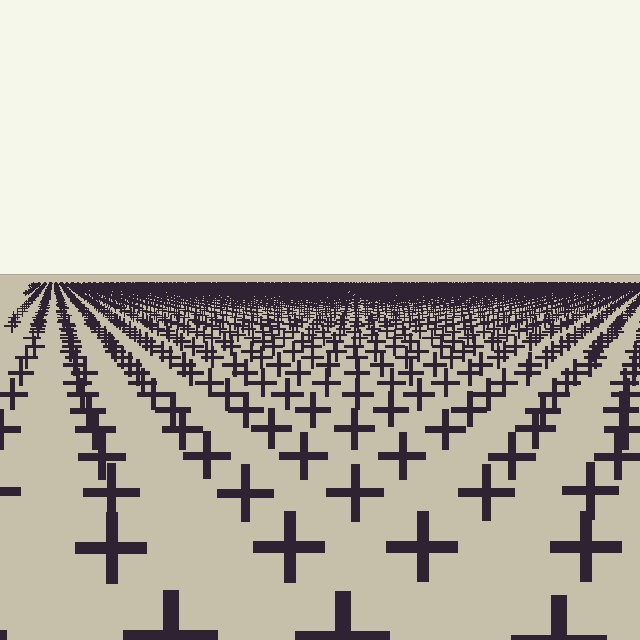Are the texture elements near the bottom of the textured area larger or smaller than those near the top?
Larger. Near the bottom, elements are closer to the viewer and appear at a bigger on-screen size.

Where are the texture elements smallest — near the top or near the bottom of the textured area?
Near the top.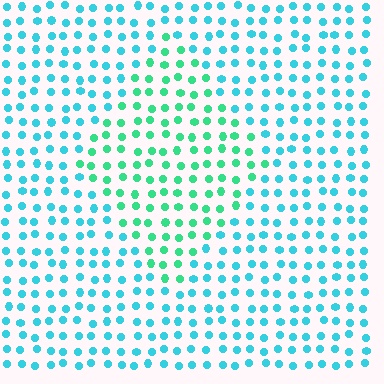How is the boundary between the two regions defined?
The boundary is defined purely by a slight shift in hue (about 36 degrees). Spacing, size, and orientation are identical on both sides.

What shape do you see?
I see a diamond.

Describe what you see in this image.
The image is filled with small cyan elements in a uniform arrangement. A diamond-shaped region is visible where the elements are tinted to a slightly different hue, forming a subtle color boundary.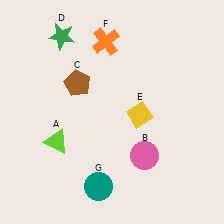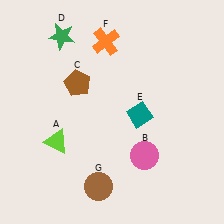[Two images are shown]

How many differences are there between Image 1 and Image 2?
There are 2 differences between the two images.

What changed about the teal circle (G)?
In Image 1, G is teal. In Image 2, it changed to brown.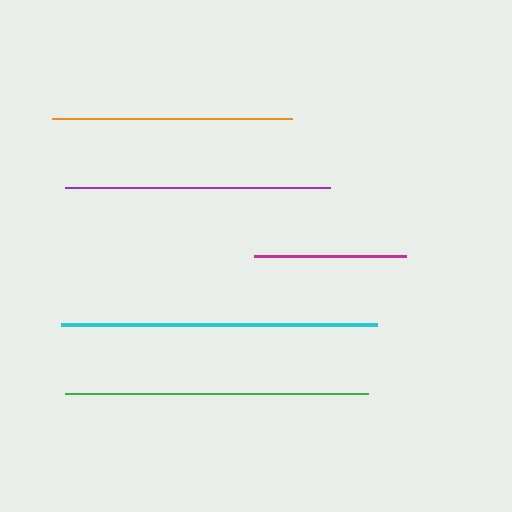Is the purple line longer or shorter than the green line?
The green line is longer than the purple line.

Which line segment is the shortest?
The magenta line is the shortest at approximately 152 pixels.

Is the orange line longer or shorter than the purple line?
The purple line is longer than the orange line.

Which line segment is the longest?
The cyan line is the longest at approximately 316 pixels.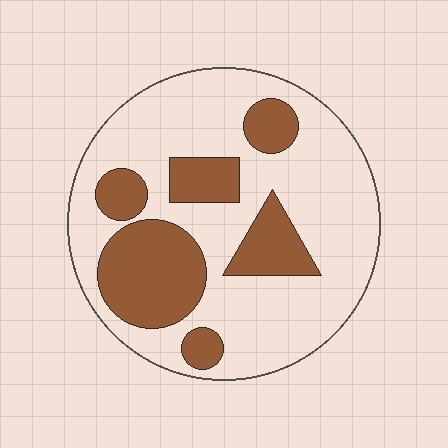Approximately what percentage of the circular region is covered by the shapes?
Approximately 30%.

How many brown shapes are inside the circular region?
6.